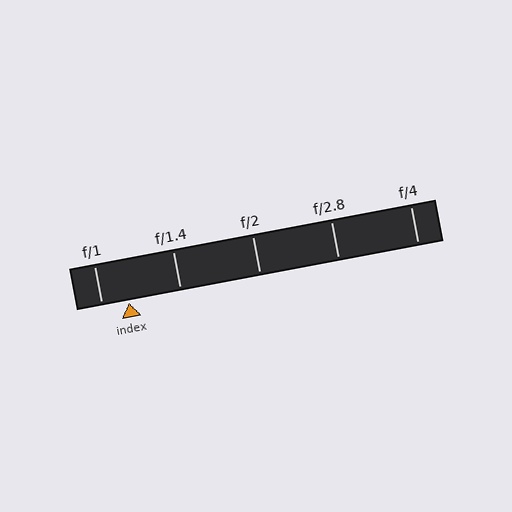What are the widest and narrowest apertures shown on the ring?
The widest aperture shown is f/1 and the narrowest is f/4.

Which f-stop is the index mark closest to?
The index mark is closest to f/1.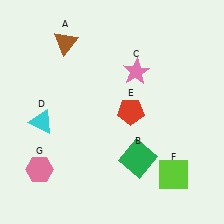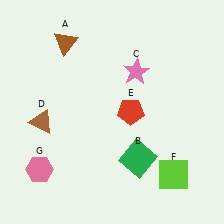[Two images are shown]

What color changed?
The triangle (D) changed from cyan in Image 1 to brown in Image 2.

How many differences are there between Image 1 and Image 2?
There is 1 difference between the two images.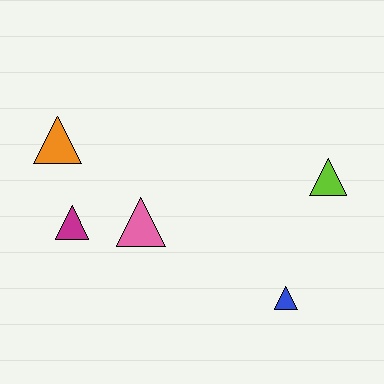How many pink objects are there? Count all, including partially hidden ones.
There is 1 pink object.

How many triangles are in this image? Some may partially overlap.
There are 5 triangles.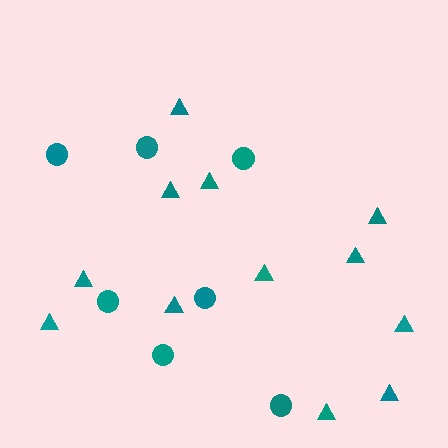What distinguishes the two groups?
There are 2 groups: one group of circles (7) and one group of triangles (12).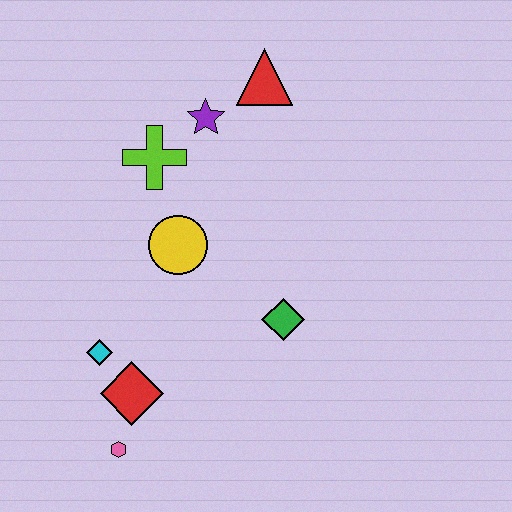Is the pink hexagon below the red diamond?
Yes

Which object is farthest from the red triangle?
The pink hexagon is farthest from the red triangle.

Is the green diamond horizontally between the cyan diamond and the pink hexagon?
No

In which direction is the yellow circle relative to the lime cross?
The yellow circle is below the lime cross.